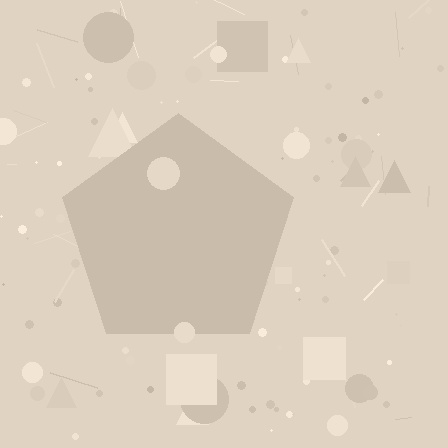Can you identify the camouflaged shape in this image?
The camouflaged shape is a pentagon.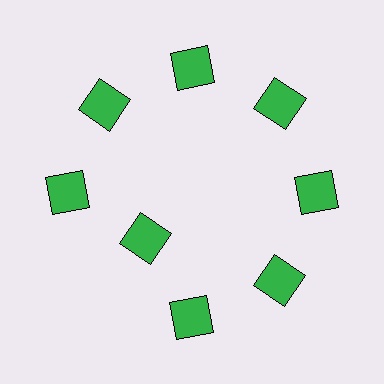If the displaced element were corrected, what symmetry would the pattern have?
It would have 8-fold rotational symmetry — the pattern would map onto itself every 45 degrees.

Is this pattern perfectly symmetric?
No. The 8 green squares are arranged in a ring, but one element near the 8 o'clock position is pulled inward toward the center, breaking the 8-fold rotational symmetry.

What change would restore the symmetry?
The symmetry would be restored by moving it outward, back onto the ring so that all 8 squares sit at equal angles and equal distance from the center.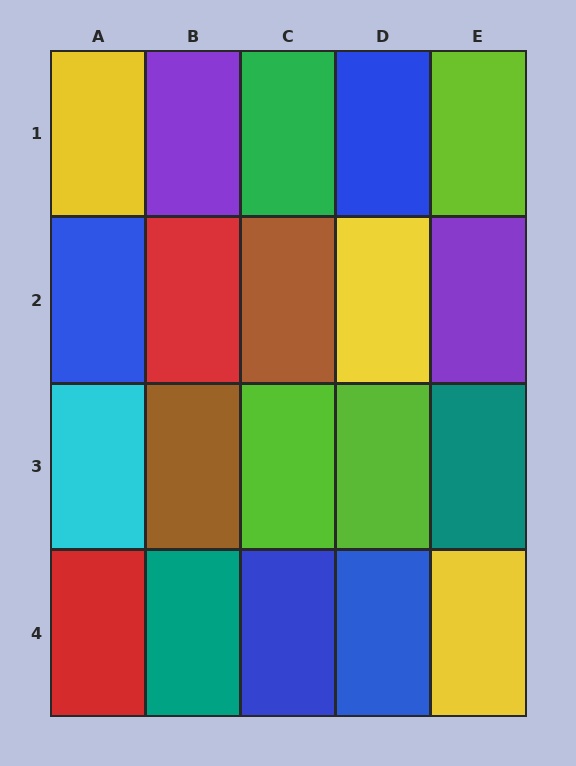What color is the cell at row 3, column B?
Brown.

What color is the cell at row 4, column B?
Teal.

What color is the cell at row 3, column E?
Teal.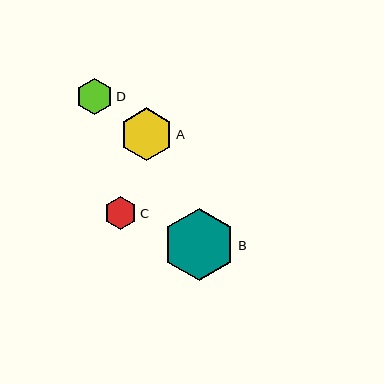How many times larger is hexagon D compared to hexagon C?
Hexagon D is approximately 1.1 times the size of hexagon C.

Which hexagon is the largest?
Hexagon B is the largest with a size of approximately 72 pixels.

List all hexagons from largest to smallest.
From largest to smallest: B, A, D, C.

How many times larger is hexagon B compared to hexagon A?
Hexagon B is approximately 1.4 times the size of hexagon A.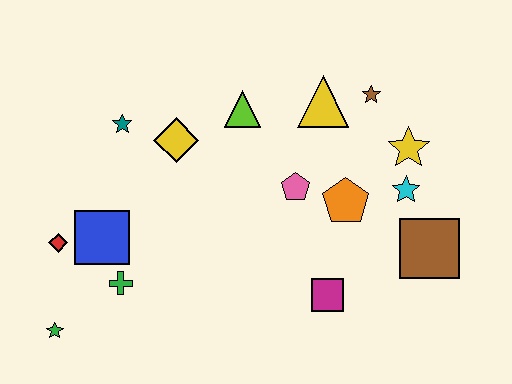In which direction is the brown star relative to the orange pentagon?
The brown star is above the orange pentagon.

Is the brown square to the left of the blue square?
No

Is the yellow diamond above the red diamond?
Yes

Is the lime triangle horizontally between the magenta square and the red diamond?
Yes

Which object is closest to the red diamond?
The blue square is closest to the red diamond.